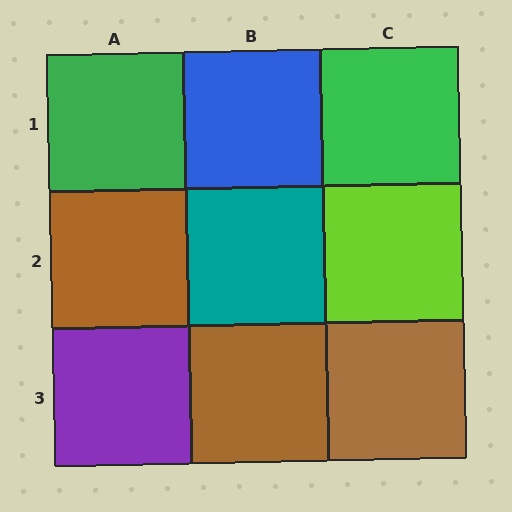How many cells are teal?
1 cell is teal.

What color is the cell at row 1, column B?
Blue.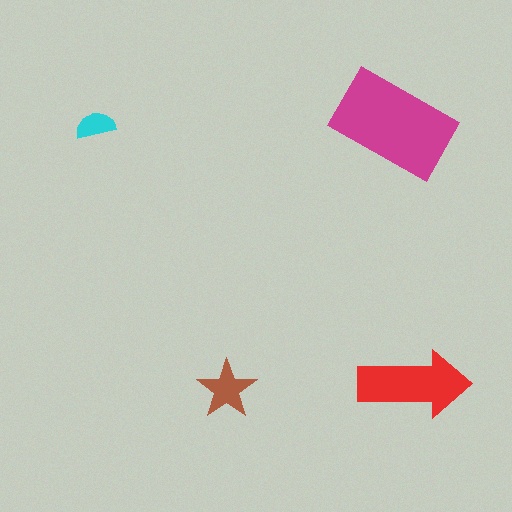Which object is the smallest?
The cyan semicircle.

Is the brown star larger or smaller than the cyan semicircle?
Larger.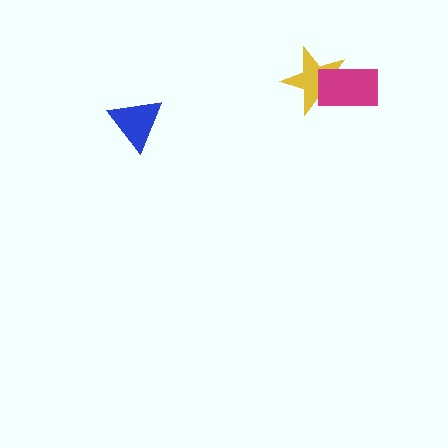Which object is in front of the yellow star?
The magenta rectangle is in front of the yellow star.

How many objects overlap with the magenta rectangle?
1 object overlaps with the magenta rectangle.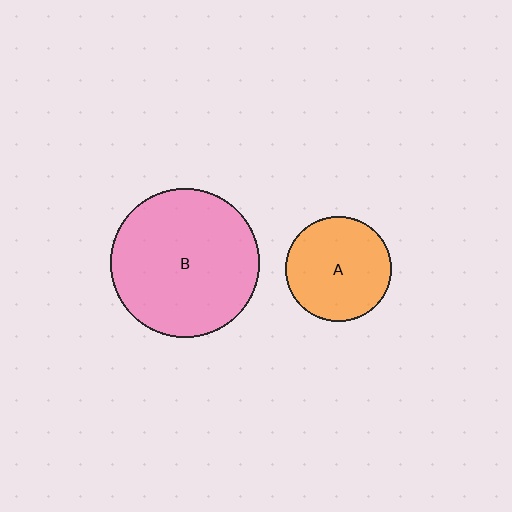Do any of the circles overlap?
No, none of the circles overlap.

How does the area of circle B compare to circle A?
Approximately 2.0 times.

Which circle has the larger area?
Circle B (pink).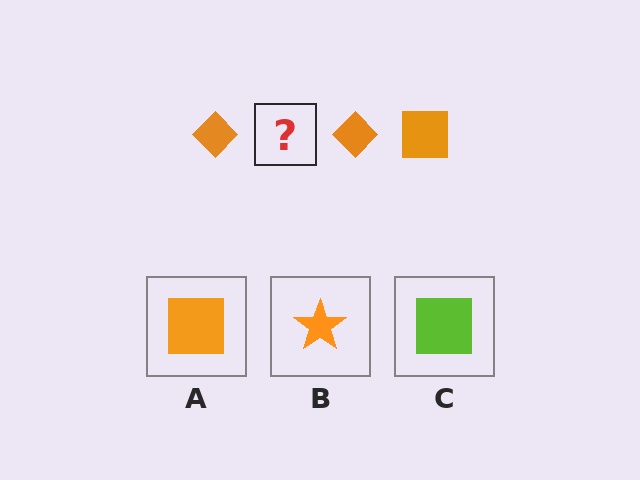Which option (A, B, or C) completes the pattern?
A.